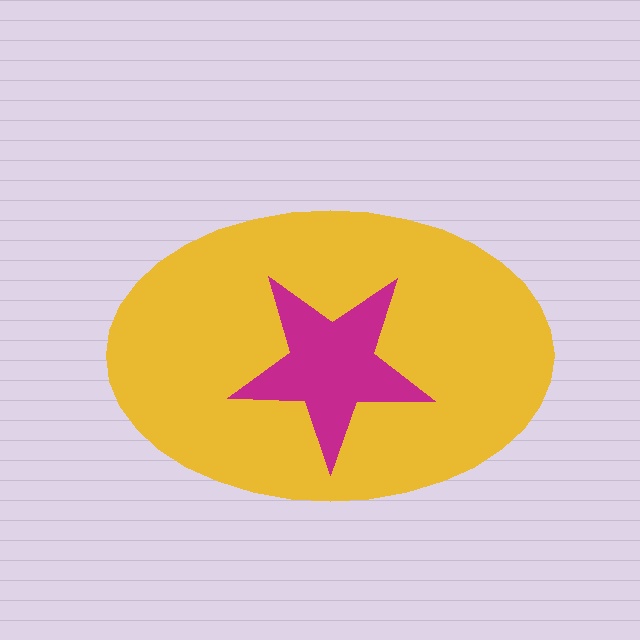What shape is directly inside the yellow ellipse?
The magenta star.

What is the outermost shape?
The yellow ellipse.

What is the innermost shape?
The magenta star.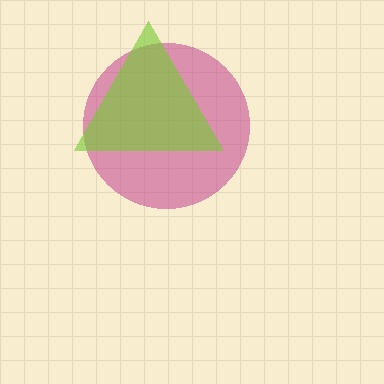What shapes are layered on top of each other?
The layered shapes are: a magenta circle, a lime triangle.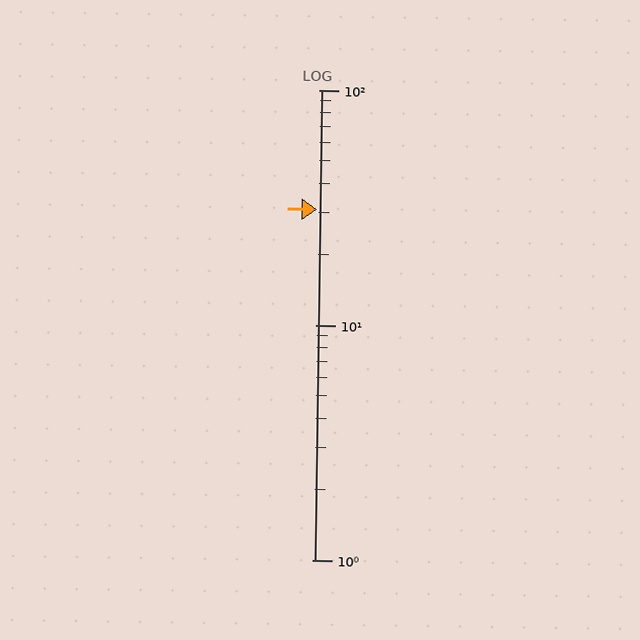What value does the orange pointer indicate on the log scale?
The pointer indicates approximately 31.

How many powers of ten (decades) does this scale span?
The scale spans 2 decades, from 1 to 100.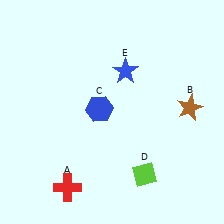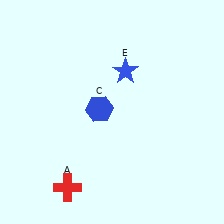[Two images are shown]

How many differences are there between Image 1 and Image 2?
There are 2 differences between the two images.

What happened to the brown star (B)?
The brown star (B) was removed in Image 2. It was in the top-right area of Image 1.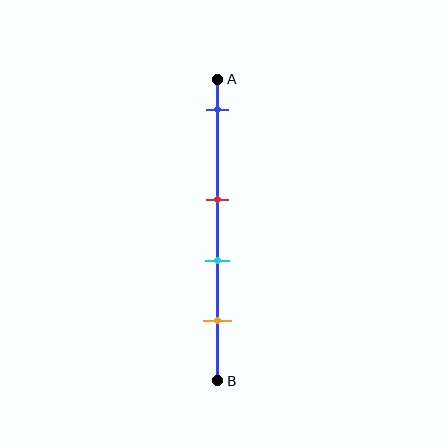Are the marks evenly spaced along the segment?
No, the marks are not evenly spaced.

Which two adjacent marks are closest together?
The red and cyan marks are the closest adjacent pair.